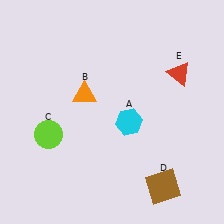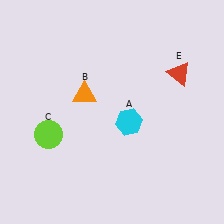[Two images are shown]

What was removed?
The brown square (D) was removed in Image 2.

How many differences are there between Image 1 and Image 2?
There is 1 difference between the two images.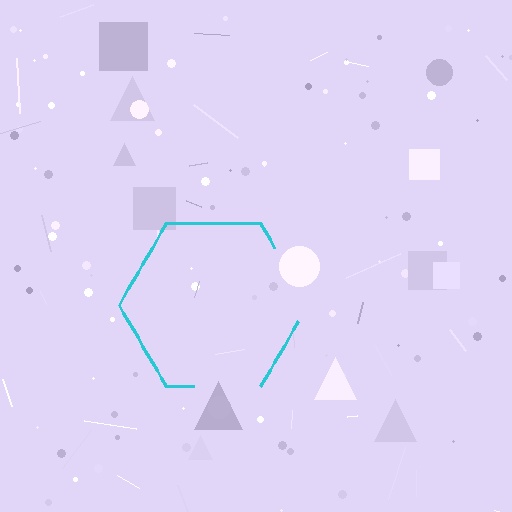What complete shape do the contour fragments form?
The contour fragments form a hexagon.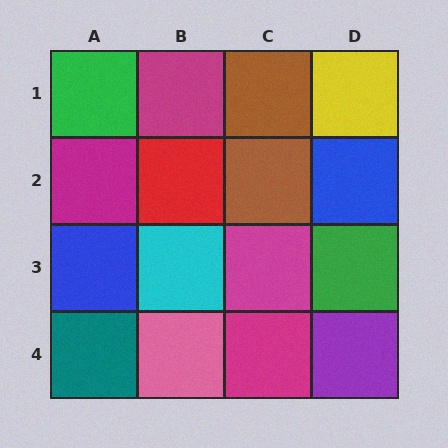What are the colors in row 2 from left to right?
Magenta, red, brown, blue.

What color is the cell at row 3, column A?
Blue.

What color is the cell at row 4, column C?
Magenta.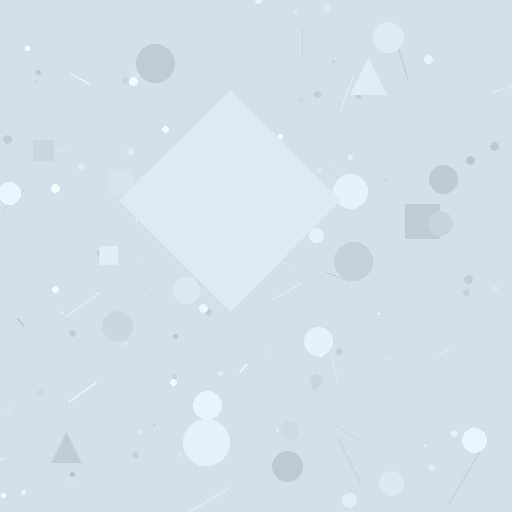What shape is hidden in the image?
A diamond is hidden in the image.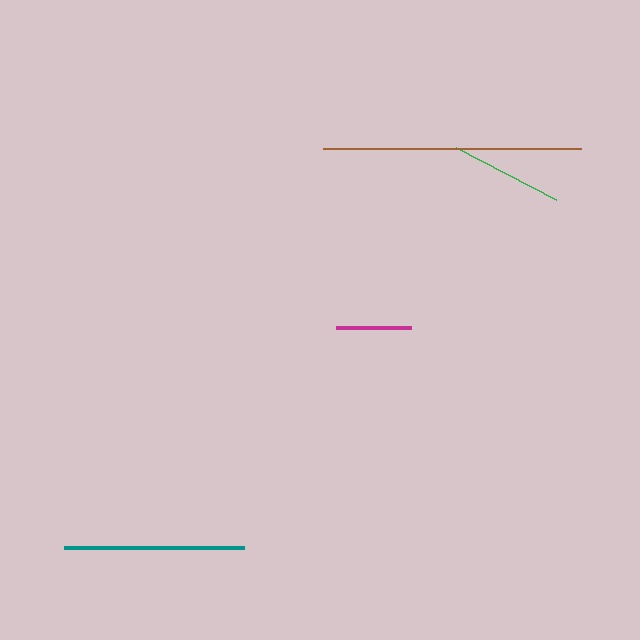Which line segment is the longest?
The brown line is the longest at approximately 257 pixels.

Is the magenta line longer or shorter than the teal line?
The teal line is longer than the magenta line.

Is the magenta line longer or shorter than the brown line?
The brown line is longer than the magenta line.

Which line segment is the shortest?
The magenta line is the shortest at approximately 75 pixels.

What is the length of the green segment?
The green segment is approximately 113 pixels long.